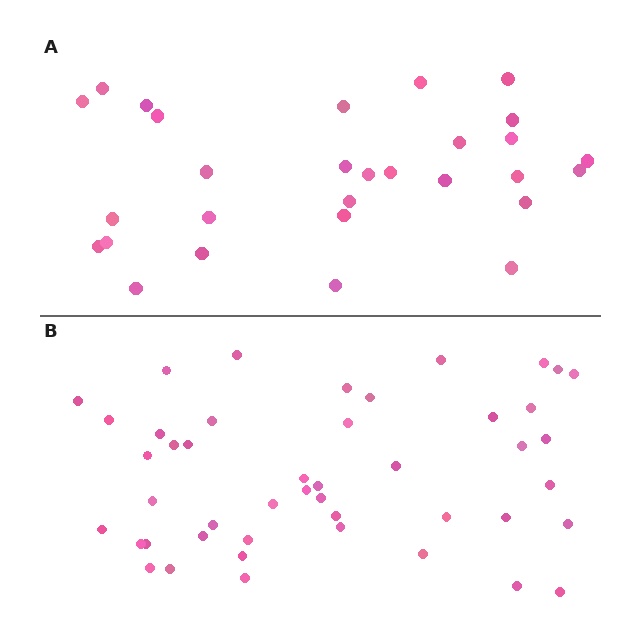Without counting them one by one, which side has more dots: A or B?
Region B (the bottom region) has more dots.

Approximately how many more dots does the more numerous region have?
Region B has approximately 15 more dots than region A.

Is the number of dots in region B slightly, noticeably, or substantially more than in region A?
Region B has substantially more. The ratio is roughly 1.6 to 1.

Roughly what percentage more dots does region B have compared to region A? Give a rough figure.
About 60% more.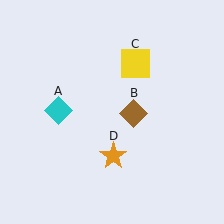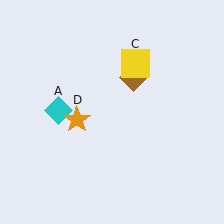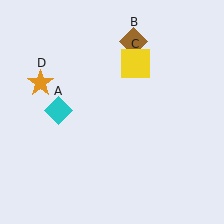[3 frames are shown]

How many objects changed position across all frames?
2 objects changed position: brown diamond (object B), orange star (object D).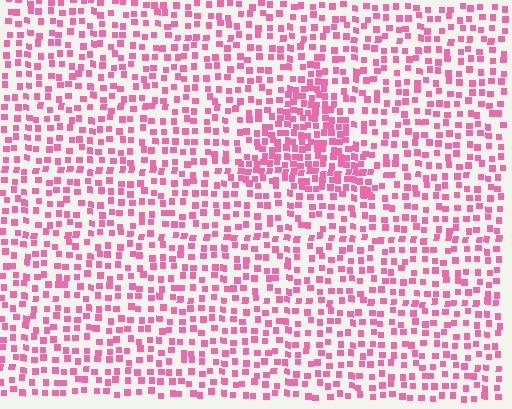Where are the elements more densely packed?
The elements are more densely packed inside the triangle boundary.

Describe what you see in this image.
The image contains small pink elements arranged at two different densities. A triangle-shaped region is visible where the elements are more densely packed than the surrounding area.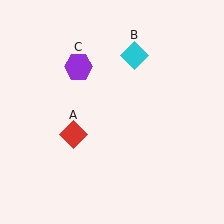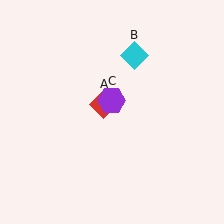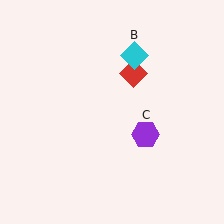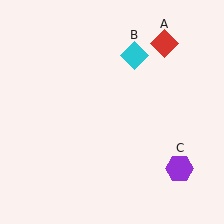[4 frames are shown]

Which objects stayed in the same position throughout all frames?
Cyan diamond (object B) remained stationary.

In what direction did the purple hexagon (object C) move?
The purple hexagon (object C) moved down and to the right.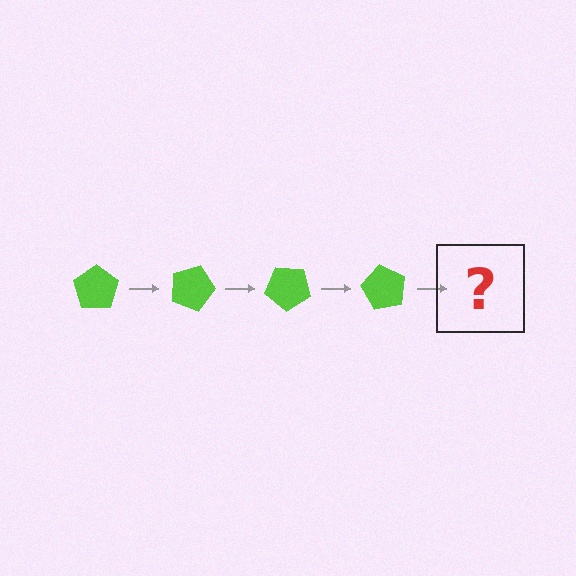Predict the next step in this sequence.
The next step is a lime pentagon rotated 80 degrees.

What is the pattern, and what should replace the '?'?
The pattern is that the pentagon rotates 20 degrees each step. The '?' should be a lime pentagon rotated 80 degrees.